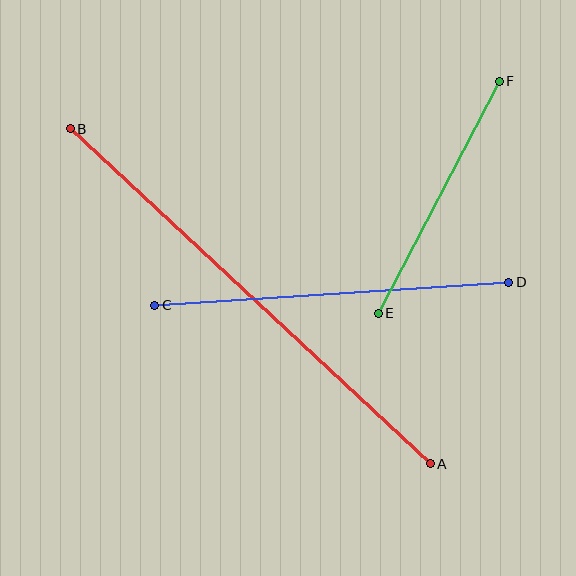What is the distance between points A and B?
The distance is approximately 491 pixels.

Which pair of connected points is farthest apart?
Points A and B are farthest apart.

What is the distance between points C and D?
The distance is approximately 355 pixels.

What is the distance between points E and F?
The distance is approximately 261 pixels.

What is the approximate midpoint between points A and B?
The midpoint is at approximately (250, 296) pixels.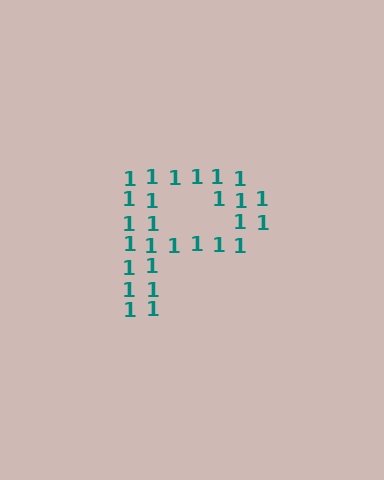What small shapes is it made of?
It is made of small digit 1's.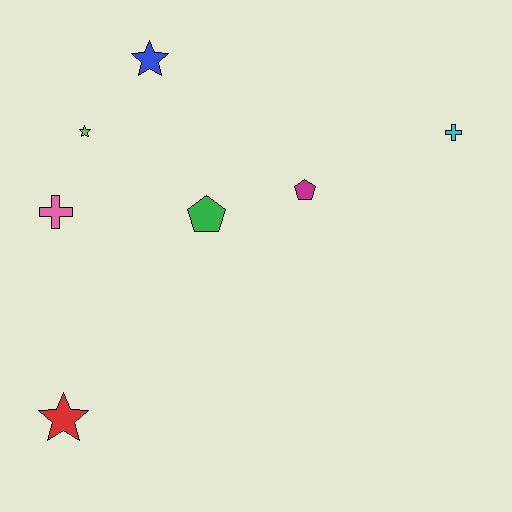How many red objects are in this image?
There is 1 red object.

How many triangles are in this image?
There are no triangles.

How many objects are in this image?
There are 7 objects.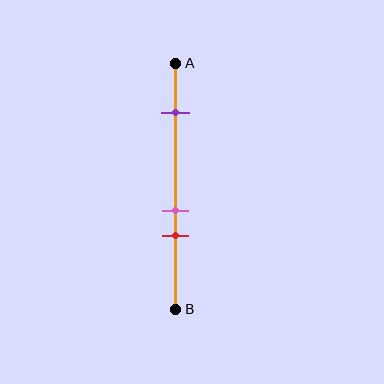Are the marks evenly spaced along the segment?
No, the marks are not evenly spaced.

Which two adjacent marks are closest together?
The pink and red marks are the closest adjacent pair.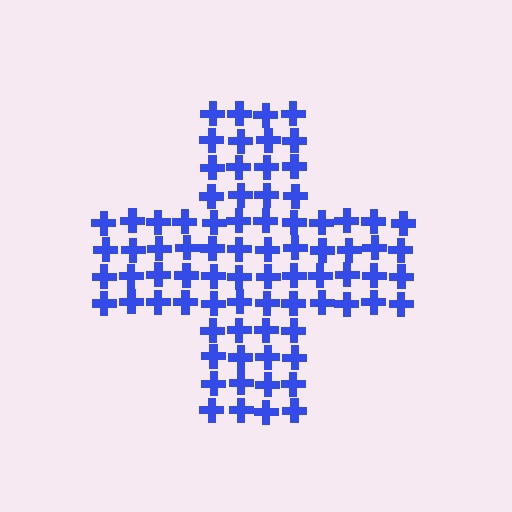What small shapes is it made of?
It is made of small crosses.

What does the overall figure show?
The overall figure shows a cross.